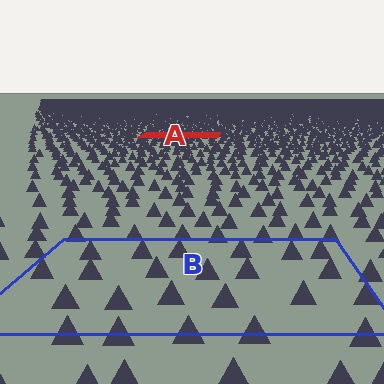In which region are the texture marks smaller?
The texture marks are smaller in region A, because it is farther away.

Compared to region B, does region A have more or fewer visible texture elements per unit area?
Region A has more texture elements per unit area — they are packed more densely because it is farther away.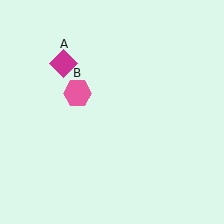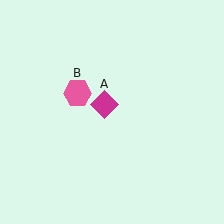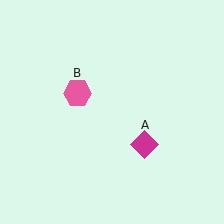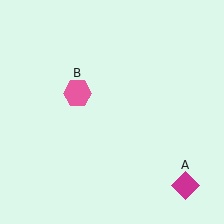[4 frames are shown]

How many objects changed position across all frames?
1 object changed position: magenta diamond (object A).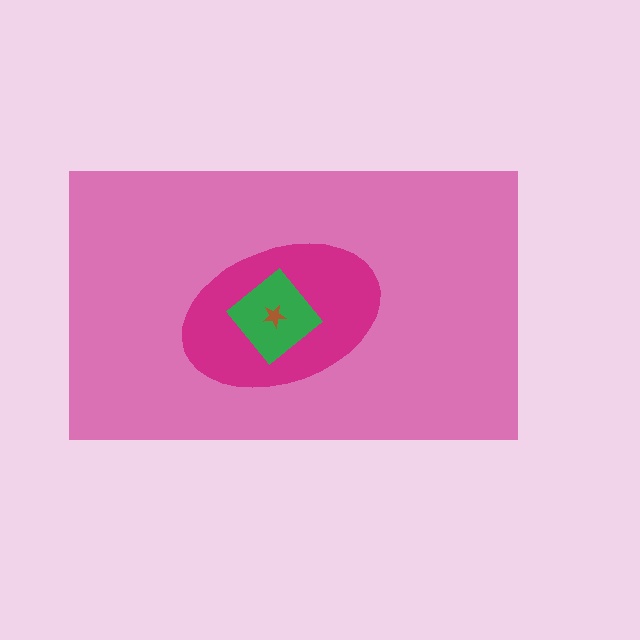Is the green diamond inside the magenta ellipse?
Yes.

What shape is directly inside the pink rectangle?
The magenta ellipse.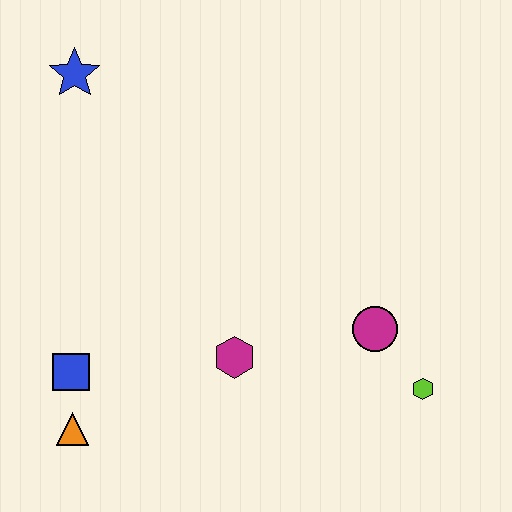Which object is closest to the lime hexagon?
The magenta circle is closest to the lime hexagon.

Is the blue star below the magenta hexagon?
No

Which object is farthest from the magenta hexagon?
The blue star is farthest from the magenta hexagon.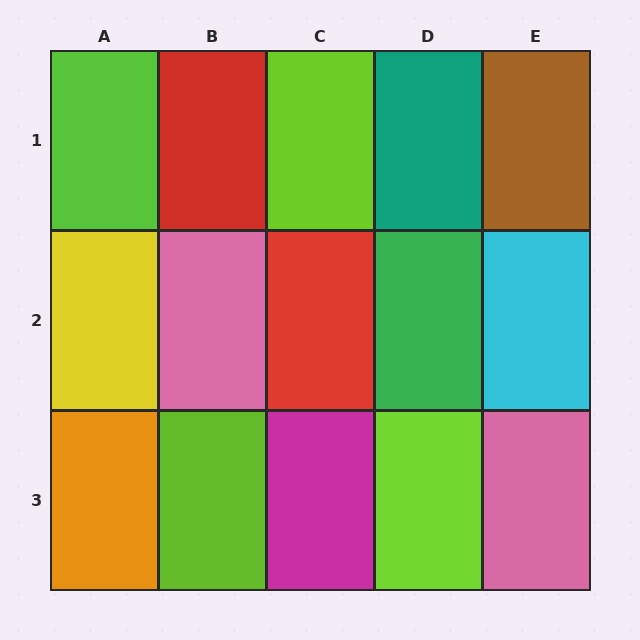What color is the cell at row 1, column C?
Lime.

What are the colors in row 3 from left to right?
Orange, lime, magenta, lime, pink.